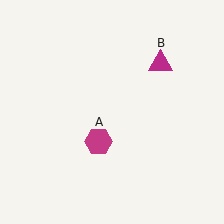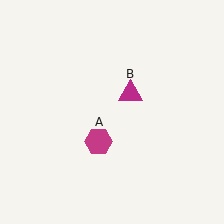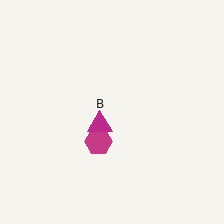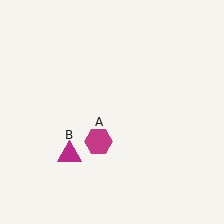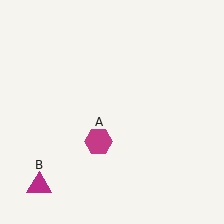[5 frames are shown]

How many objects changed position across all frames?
1 object changed position: magenta triangle (object B).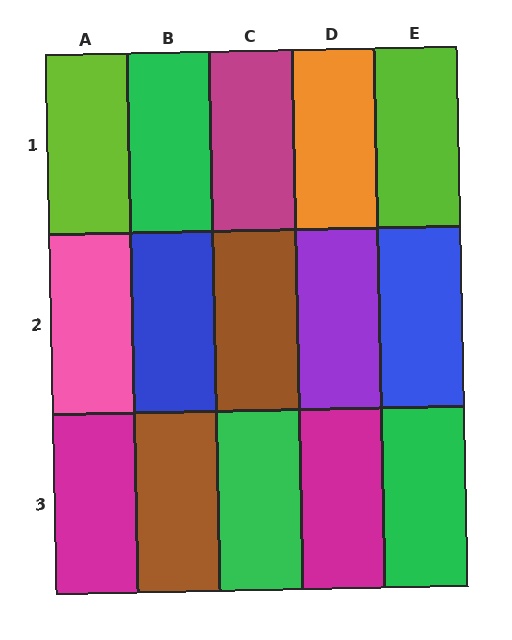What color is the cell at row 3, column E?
Green.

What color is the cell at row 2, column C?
Brown.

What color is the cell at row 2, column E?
Blue.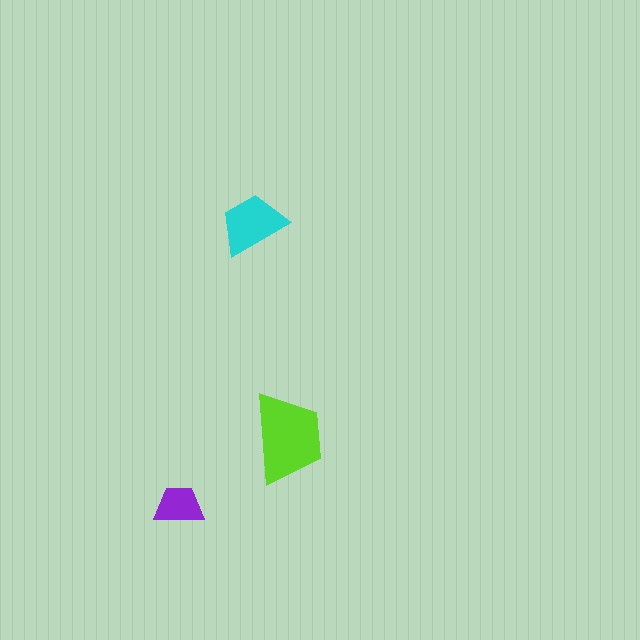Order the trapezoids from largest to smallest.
the lime one, the cyan one, the purple one.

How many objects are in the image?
There are 3 objects in the image.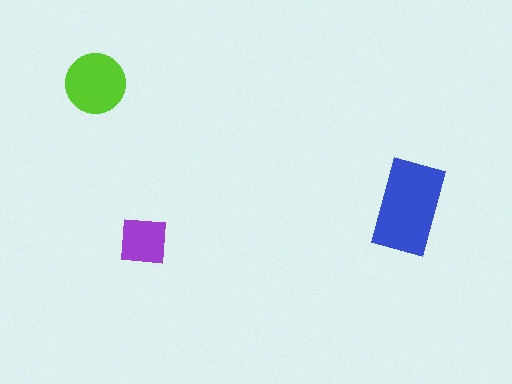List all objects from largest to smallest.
The blue rectangle, the lime circle, the purple square.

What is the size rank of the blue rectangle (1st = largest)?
1st.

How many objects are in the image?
There are 3 objects in the image.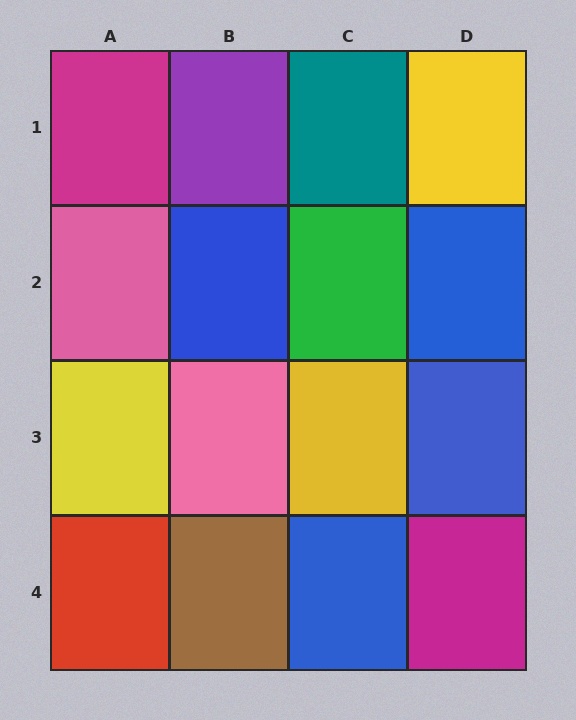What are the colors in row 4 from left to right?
Red, brown, blue, magenta.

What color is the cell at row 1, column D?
Yellow.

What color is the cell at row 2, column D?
Blue.